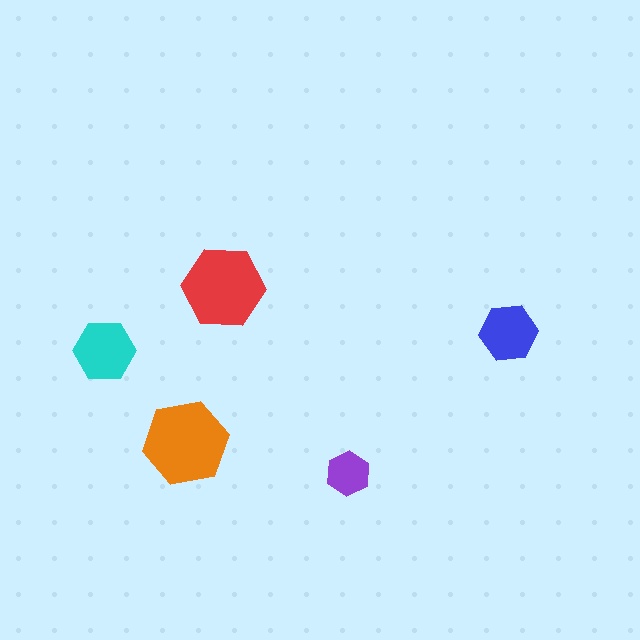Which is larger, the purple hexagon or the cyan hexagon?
The cyan one.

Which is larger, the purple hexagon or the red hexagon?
The red one.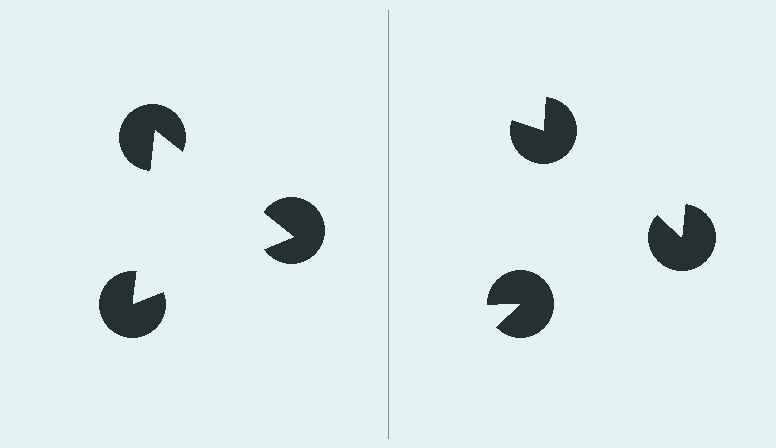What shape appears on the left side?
An illusory triangle.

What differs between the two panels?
The pac-man discs are positioned identically on both sides; only the wedge orientations differ. On the left they align to a triangle; on the right they are misaligned.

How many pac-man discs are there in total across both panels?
6 — 3 on each side.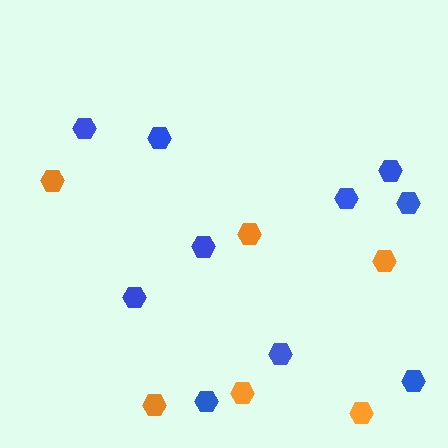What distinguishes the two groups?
There are 2 groups: one group of blue hexagons (10) and one group of orange hexagons (6).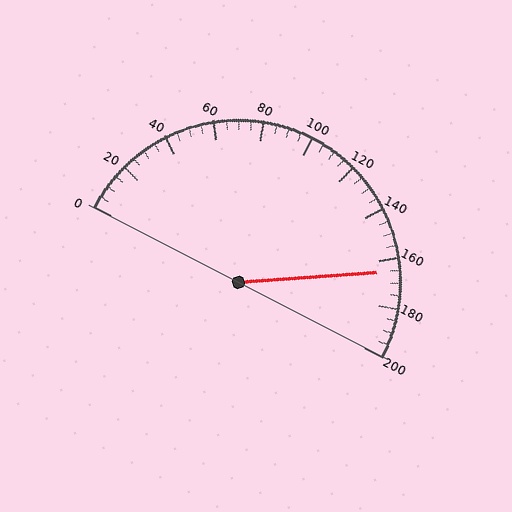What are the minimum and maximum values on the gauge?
The gauge ranges from 0 to 200.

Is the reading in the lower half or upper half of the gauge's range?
The reading is in the upper half of the range (0 to 200).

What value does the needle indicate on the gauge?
The needle indicates approximately 165.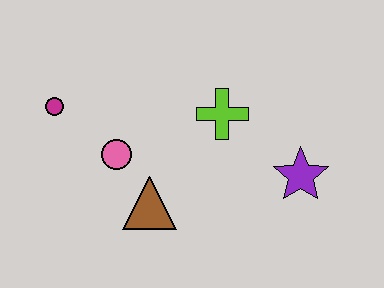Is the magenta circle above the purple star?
Yes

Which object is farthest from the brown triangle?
The purple star is farthest from the brown triangle.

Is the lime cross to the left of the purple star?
Yes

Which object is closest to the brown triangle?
The pink circle is closest to the brown triangle.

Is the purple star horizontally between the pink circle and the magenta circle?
No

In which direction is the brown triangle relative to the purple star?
The brown triangle is to the left of the purple star.